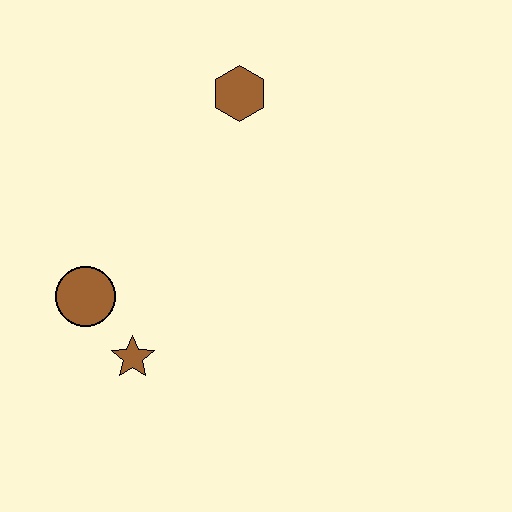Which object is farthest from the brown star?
The brown hexagon is farthest from the brown star.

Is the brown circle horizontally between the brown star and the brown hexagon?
No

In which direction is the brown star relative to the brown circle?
The brown star is below the brown circle.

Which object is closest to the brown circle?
The brown star is closest to the brown circle.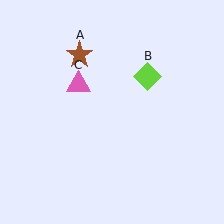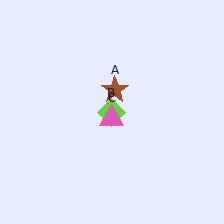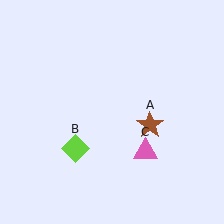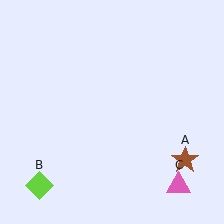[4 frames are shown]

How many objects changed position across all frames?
3 objects changed position: brown star (object A), lime diamond (object B), pink triangle (object C).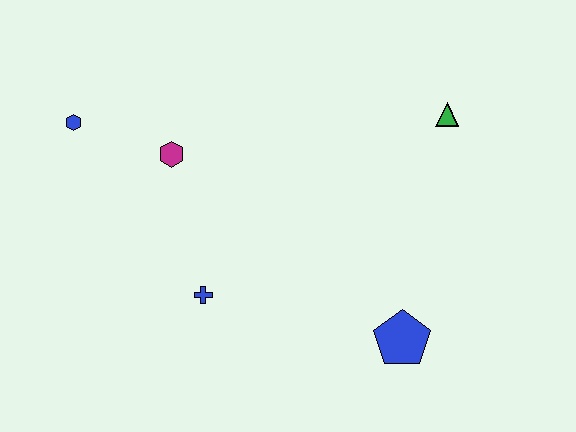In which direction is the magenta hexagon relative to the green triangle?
The magenta hexagon is to the left of the green triangle.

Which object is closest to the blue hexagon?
The magenta hexagon is closest to the blue hexagon.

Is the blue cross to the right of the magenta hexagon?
Yes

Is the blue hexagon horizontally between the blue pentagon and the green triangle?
No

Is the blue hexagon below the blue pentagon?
No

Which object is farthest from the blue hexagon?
The blue pentagon is farthest from the blue hexagon.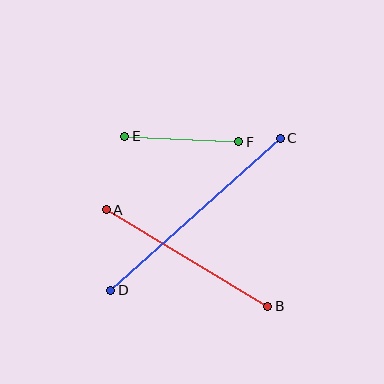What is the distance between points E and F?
The distance is approximately 114 pixels.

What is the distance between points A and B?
The distance is approximately 188 pixels.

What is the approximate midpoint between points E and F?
The midpoint is at approximately (182, 139) pixels.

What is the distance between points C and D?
The distance is approximately 228 pixels.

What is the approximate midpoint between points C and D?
The midpoint is at approximately (196, 214) pixels.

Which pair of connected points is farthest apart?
Points C and D are farthest apart.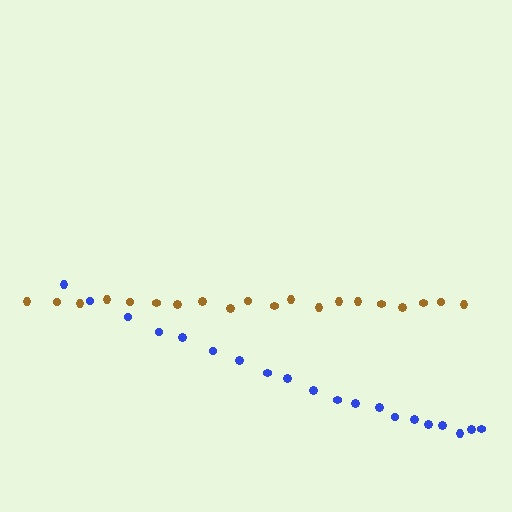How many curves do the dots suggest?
There are 2 distinct paths.